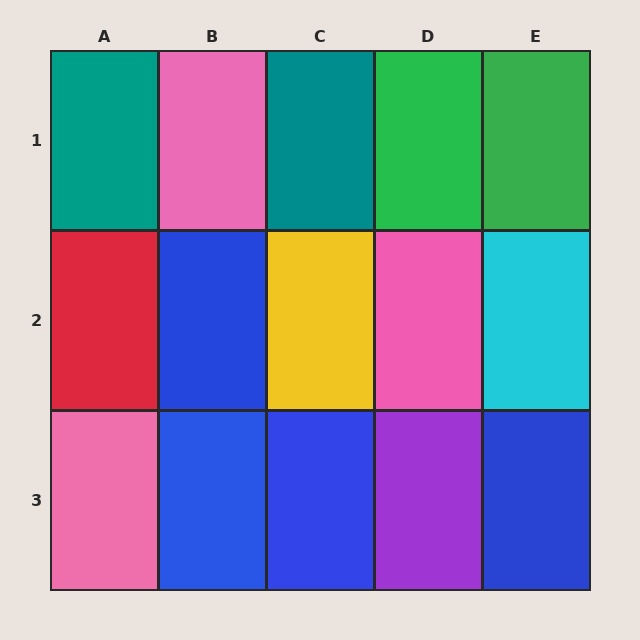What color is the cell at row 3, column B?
Blue.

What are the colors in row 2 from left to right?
Red, blue, yellow, pink, cyan.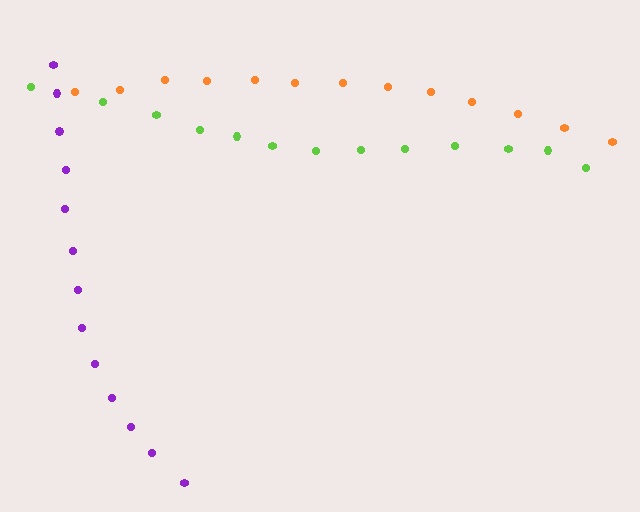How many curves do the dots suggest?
There are 3 distinct paths.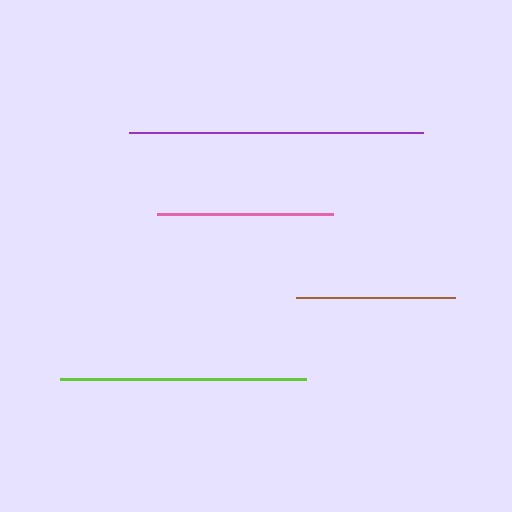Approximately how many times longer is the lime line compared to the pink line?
The lime line is approximately 1.4 times the length of the pink line.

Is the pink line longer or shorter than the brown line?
The pink line is longer than the brown line.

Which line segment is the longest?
The purple line is the longest at approximately 293 pixels.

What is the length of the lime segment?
The lime segment is approximately 246 pixels long.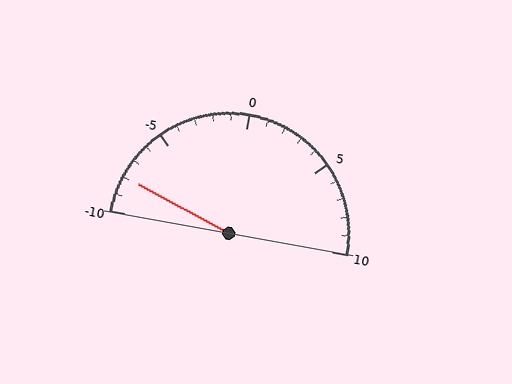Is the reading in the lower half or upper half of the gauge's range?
The reading is in the lower half of the range (-10 to 10).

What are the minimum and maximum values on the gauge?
The gauge ranges from -10 to 10.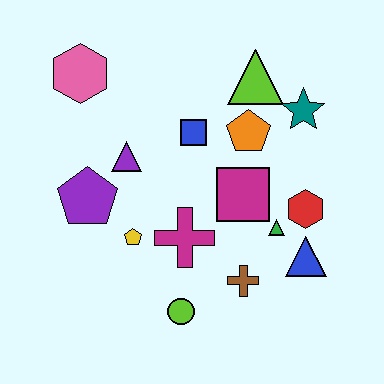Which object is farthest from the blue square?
The lime circle is farthest from the blue square.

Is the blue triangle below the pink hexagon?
Yes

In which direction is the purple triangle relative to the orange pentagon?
The purple triangle is to the left of the orange pentagon.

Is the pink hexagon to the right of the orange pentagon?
No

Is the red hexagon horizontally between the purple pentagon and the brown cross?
No